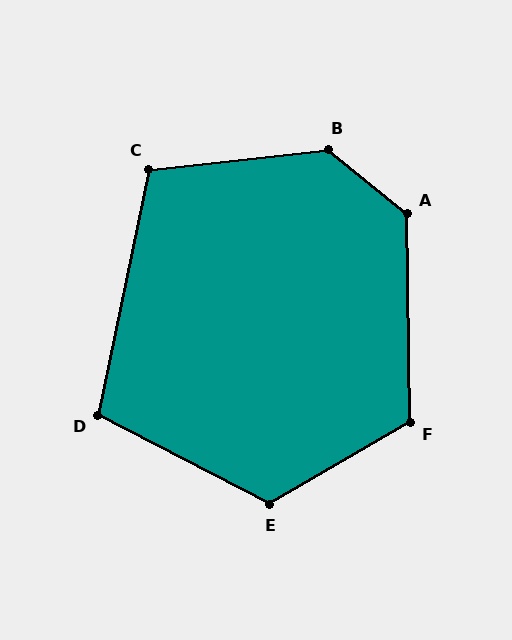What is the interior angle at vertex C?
Approximately 108 degrees (obtuse).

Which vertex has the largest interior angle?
B, at approximately 135 degrees.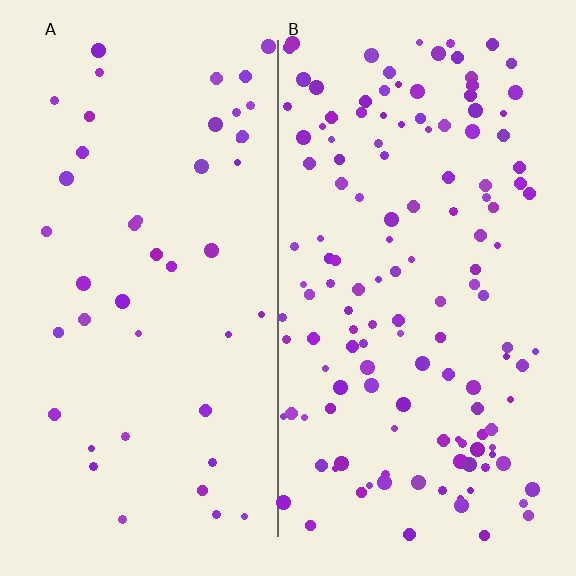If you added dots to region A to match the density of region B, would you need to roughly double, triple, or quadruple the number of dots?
Approximately triple.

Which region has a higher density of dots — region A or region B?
B (the right).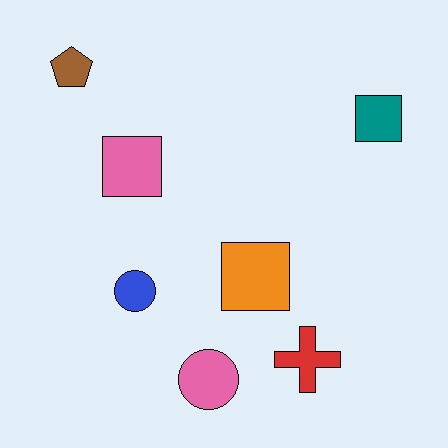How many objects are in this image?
There are 7 objects.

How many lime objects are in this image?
There are no lime objects.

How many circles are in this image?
There are 2 circles.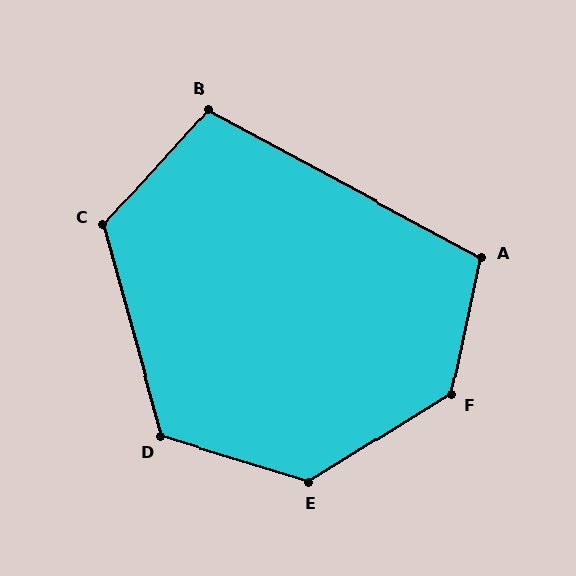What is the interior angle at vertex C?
Approximately 122 degrees (obtuse).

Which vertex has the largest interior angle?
F, at approximately 133 degrees.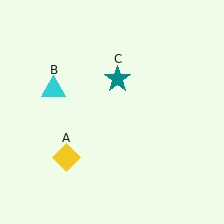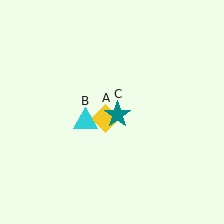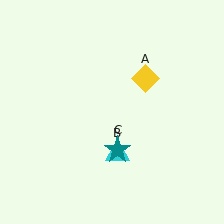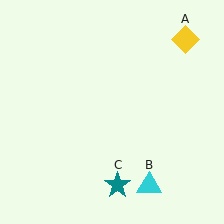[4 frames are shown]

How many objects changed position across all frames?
3 objects changed position: yellow diamond (object A), cyan triangle (object B), teal star (object C).